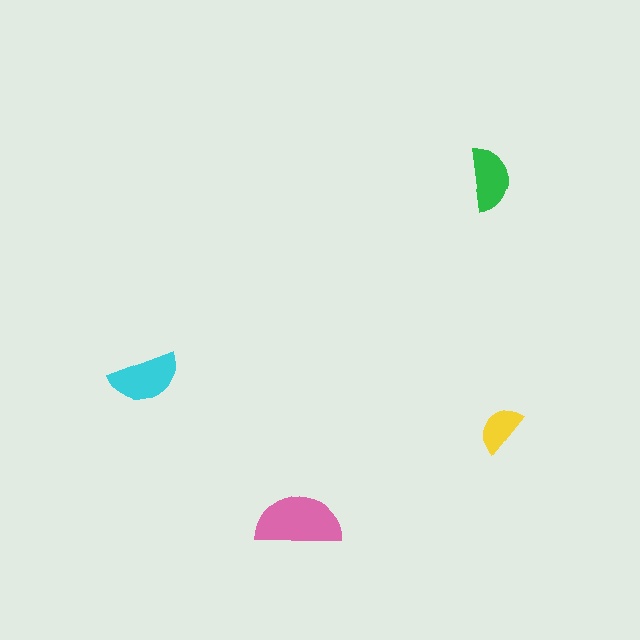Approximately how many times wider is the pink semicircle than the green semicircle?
About 1.5 times wider.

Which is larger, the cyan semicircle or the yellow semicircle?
The cyan one.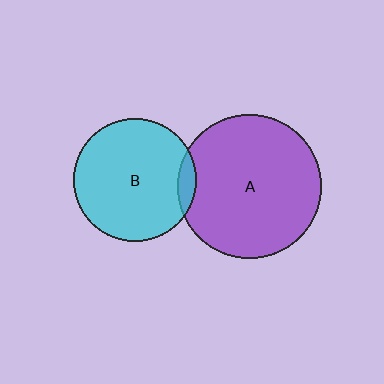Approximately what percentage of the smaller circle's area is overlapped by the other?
Approximately 5%.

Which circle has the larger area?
Circle A (purple).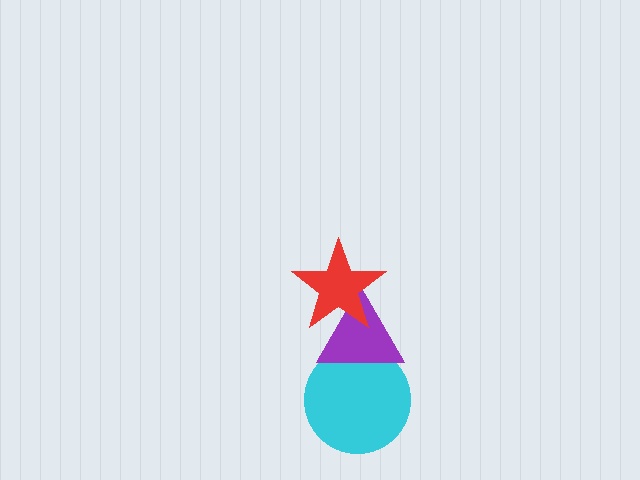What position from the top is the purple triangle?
The purple triangle is 2nd from the top.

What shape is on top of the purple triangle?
The red star is on top of the purple triangle.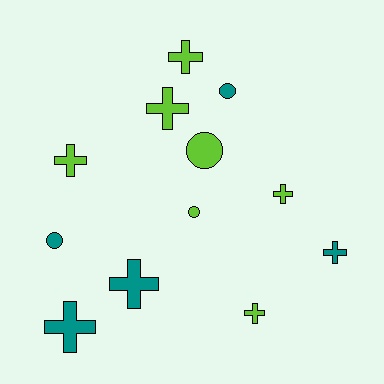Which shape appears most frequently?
Cross, with 8 objects.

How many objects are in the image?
There are 12 objects.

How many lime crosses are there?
There are 5 lime crosses.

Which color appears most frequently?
Lime, with 7 objects.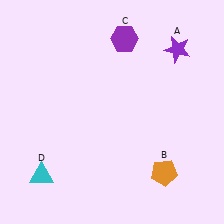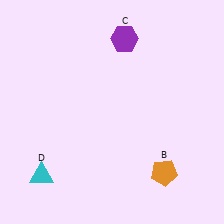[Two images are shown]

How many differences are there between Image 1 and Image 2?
There is 1 difference between the two images.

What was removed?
The purple star (A) was removed in Image 2.